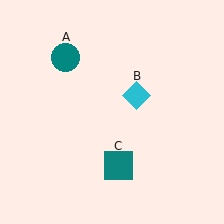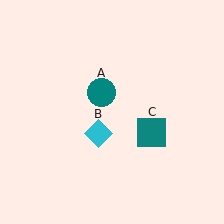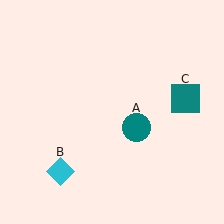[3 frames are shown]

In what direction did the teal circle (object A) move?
The teal circle (object A) moved down and to the right.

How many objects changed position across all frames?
3 objects changed position: teal circle (object A), cyan diamond (object B), teal square (object C).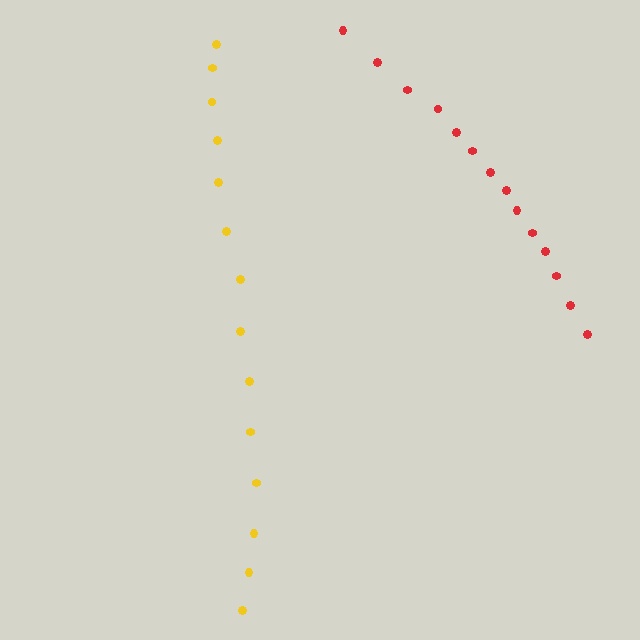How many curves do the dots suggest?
There are 2 distinct paths.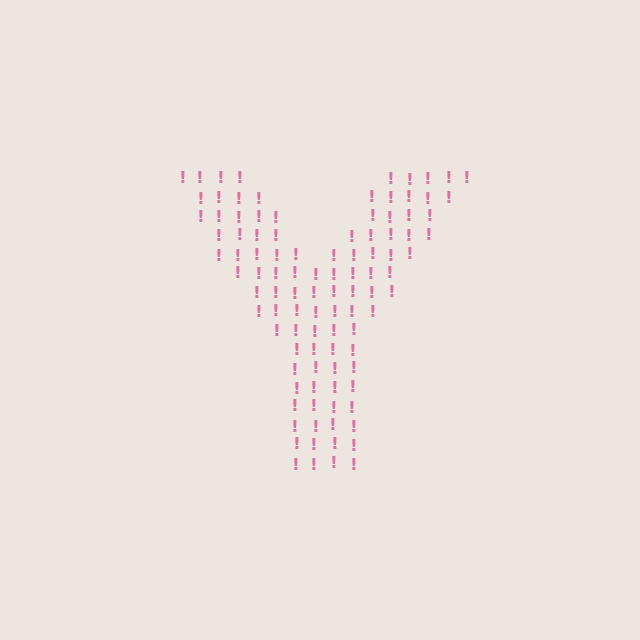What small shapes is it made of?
It is made of small exclamation marks.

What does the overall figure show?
The overall figure shows the letter Y.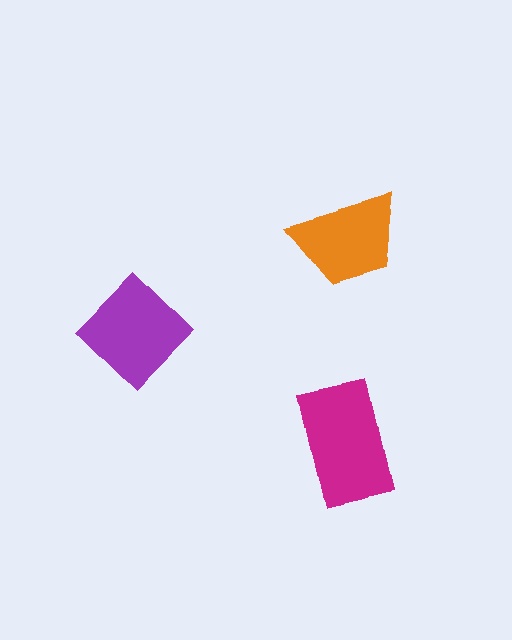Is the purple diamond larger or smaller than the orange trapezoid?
Larger.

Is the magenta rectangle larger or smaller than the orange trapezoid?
Larger.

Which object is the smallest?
The orange trapezoid.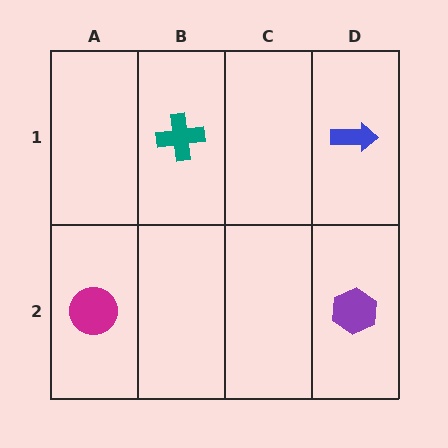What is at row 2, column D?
A purple hexagon.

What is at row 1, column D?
A blue arrow.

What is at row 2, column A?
A magenta circle.